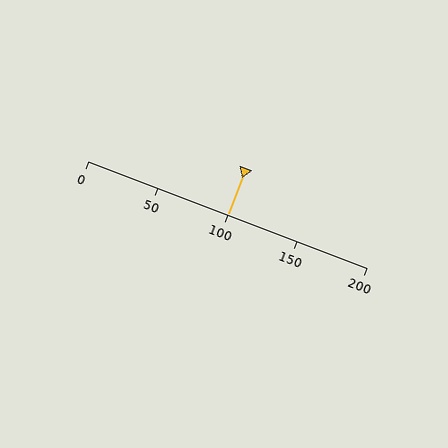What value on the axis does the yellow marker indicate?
The marker indicates approximately 100.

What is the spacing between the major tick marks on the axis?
The major ticks are spaced 50 apart.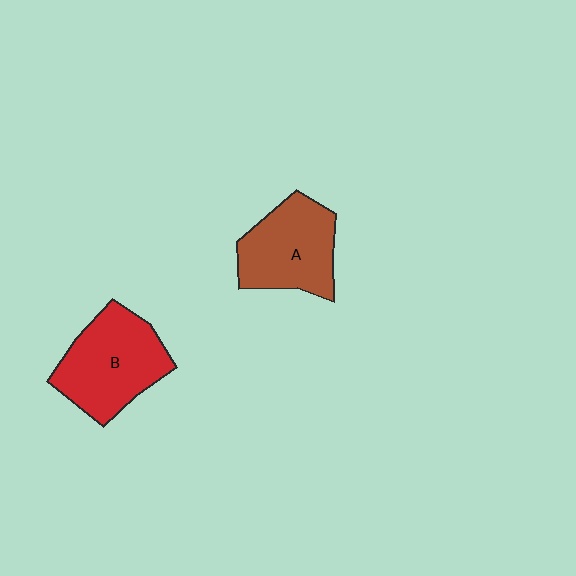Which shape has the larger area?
Shape B (red).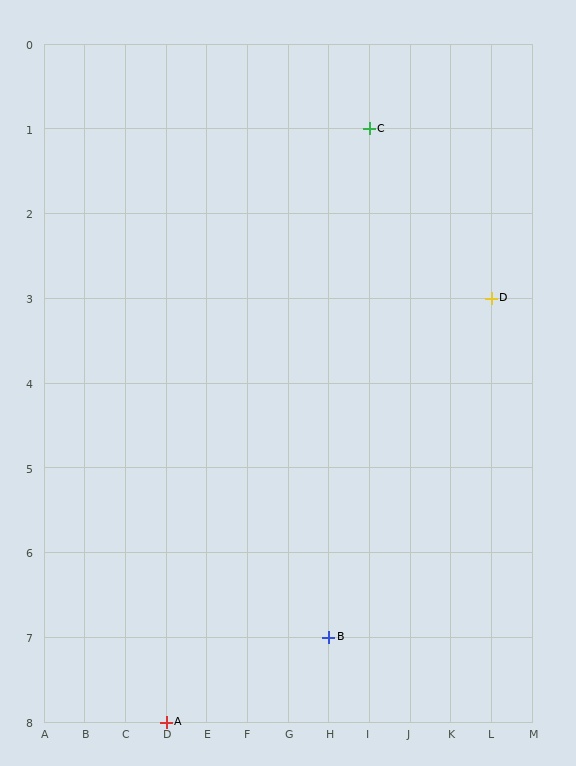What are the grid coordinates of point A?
Point A is at grid coordinates (D, 8).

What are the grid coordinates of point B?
Point B is at grid coordinates (H, 7).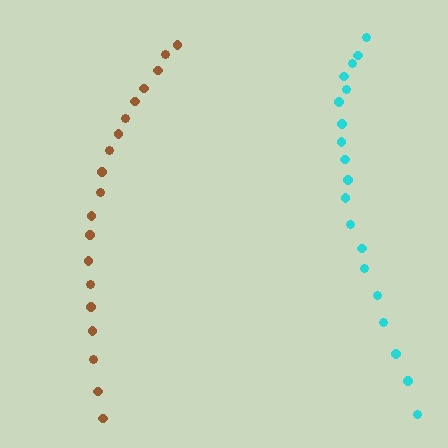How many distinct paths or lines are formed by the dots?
There are 2 distinct paths.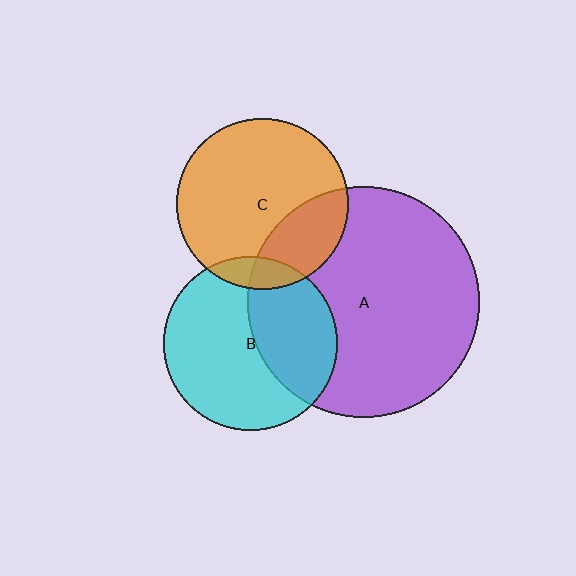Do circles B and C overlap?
Yes.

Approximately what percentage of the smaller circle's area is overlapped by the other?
Approximately 10%.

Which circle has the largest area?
Circle A (purple).